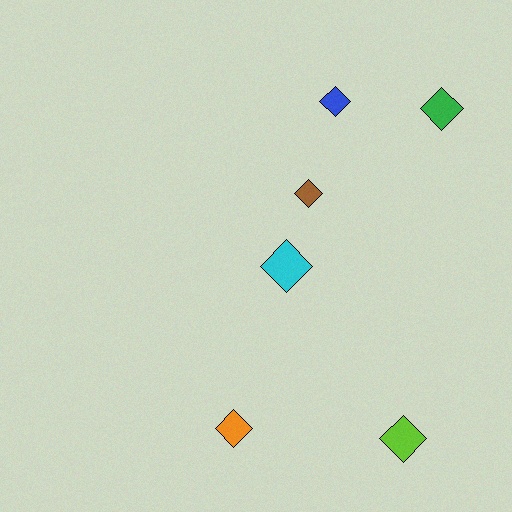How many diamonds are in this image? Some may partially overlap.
There are 6 diamonds.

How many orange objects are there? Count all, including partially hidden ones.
There is 1 orange object.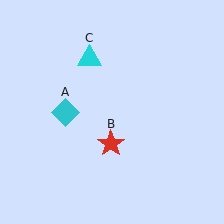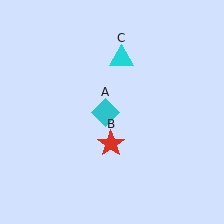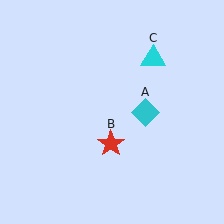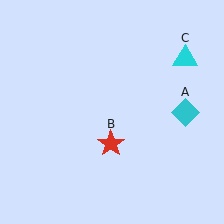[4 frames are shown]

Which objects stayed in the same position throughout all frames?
Red star (object B) remained stationary.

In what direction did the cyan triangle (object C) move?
The cyan triangle (object C) moved right.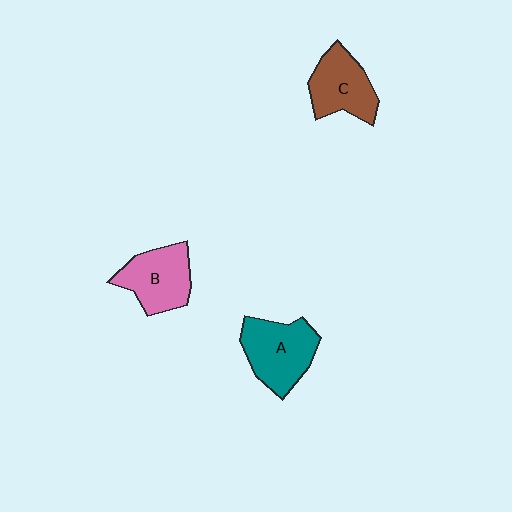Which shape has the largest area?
Shape A (teal).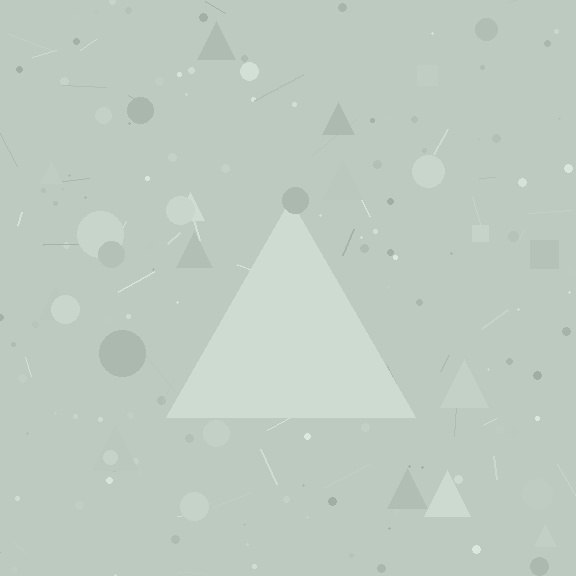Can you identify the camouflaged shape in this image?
The camouflaged shape is a triangle.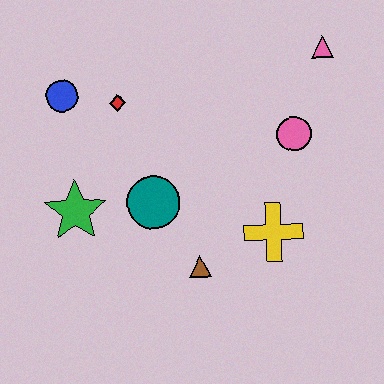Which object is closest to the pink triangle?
The pink circle is closest to the pink triangle.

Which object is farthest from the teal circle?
The pink triangle is farthest from the teal circle.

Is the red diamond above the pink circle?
Yes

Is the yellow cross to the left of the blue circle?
No